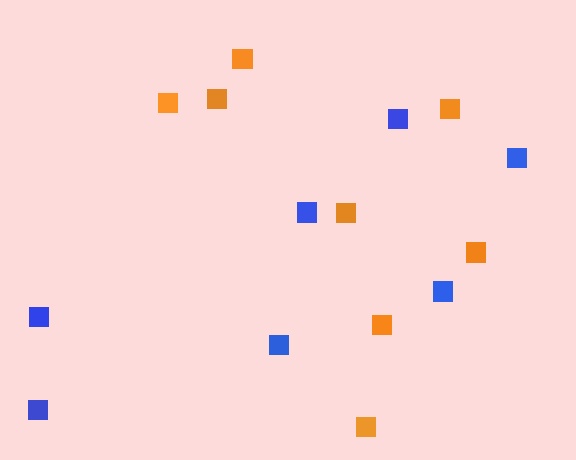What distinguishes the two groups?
There are 2 groups: one group of blue squares (7) and one group of orange squares (8).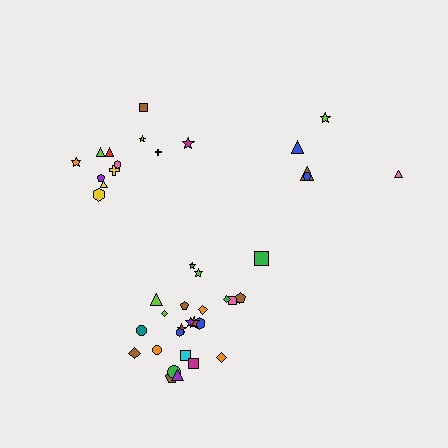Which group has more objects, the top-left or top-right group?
The top-left group.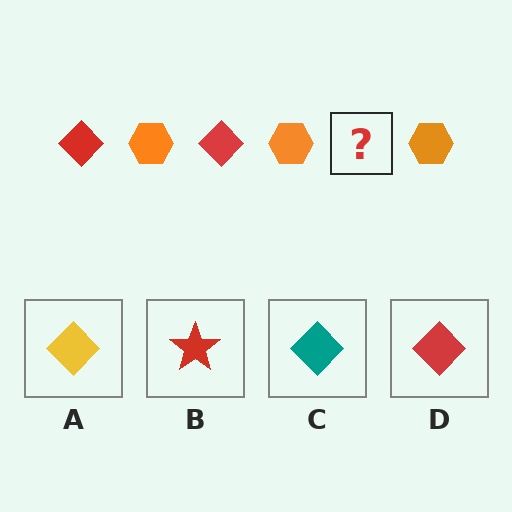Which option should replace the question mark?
Option D.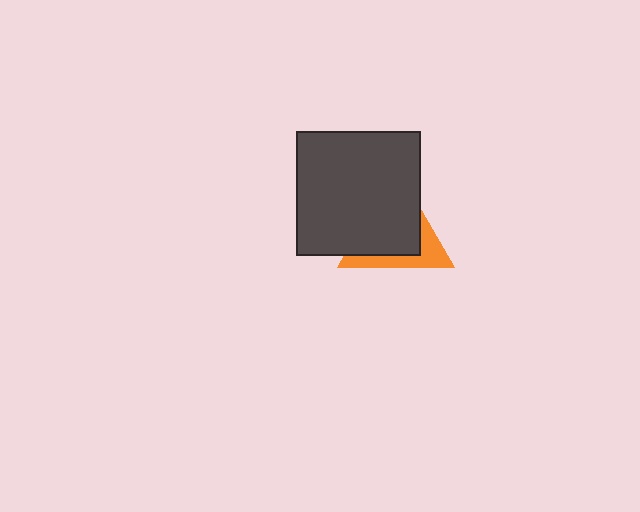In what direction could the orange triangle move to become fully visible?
The orange triangle could move toward the lower-right. That would shift it out from behind the dark gray square entirely.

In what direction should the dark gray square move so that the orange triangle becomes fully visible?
The dark gray square should move toward the upper-left. That is the shortest direction to clear the overlap and leave the orange triangle fully visible.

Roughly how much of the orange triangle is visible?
A small part of it is visible (roughly 32%).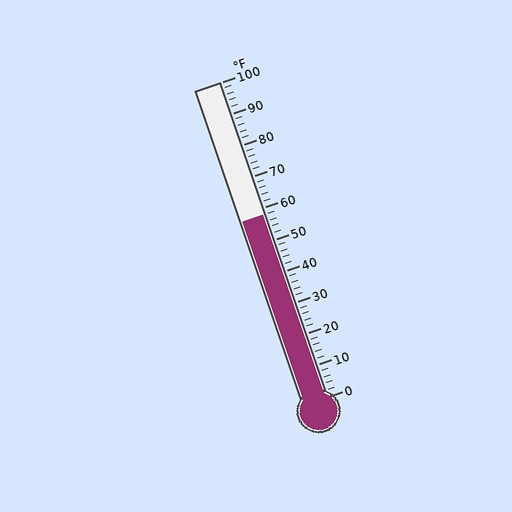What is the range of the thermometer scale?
The thermometer scale ranges from 0°F to 100°F.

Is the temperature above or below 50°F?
The temperature is above 50°F.